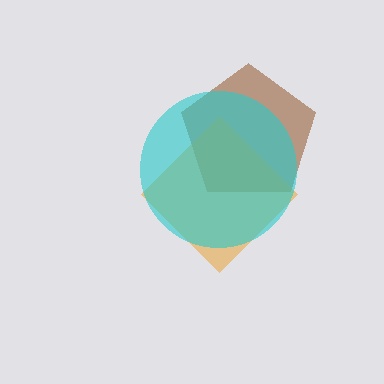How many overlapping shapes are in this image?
There are 3 overlapping shapes in the image.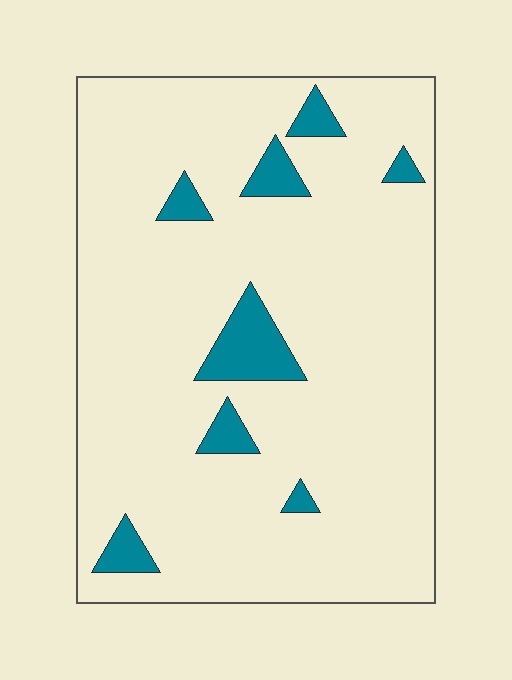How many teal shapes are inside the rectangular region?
8.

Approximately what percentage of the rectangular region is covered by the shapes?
Approximately 10%.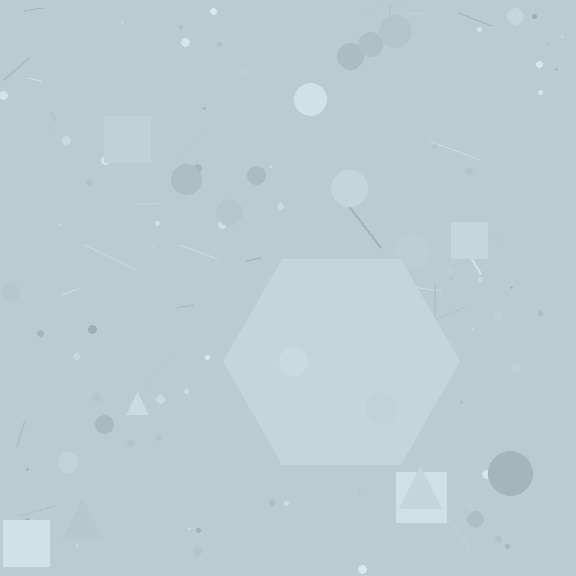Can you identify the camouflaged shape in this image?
The camouflaged shape is a hexagon.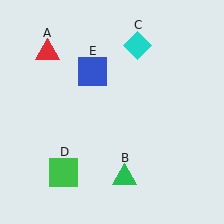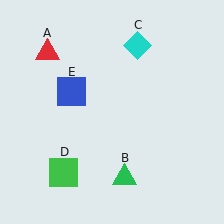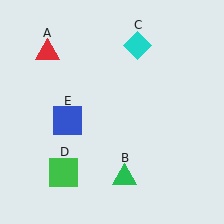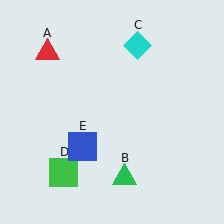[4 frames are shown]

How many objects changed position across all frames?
1 object changed position: blue square (object E).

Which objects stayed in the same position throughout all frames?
Red triangle (object A) and green triangle (object B) and cyan diamond (object C) and green square (object D) remained stationary.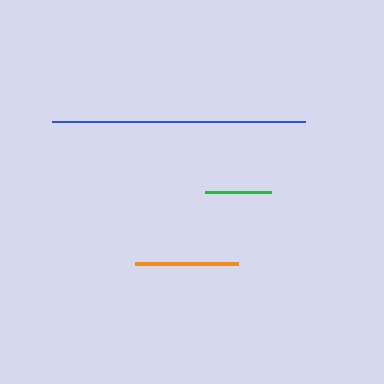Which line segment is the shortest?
The green line is the shortest at approximately 66 pixels.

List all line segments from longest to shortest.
From longest to shortest: blue, orange, green.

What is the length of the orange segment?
The orange segment is approximately 102 pixels long.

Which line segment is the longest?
The blue line is the longest at approximately 253 pixels.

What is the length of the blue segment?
The blue segment is approximately 253 pixels long.